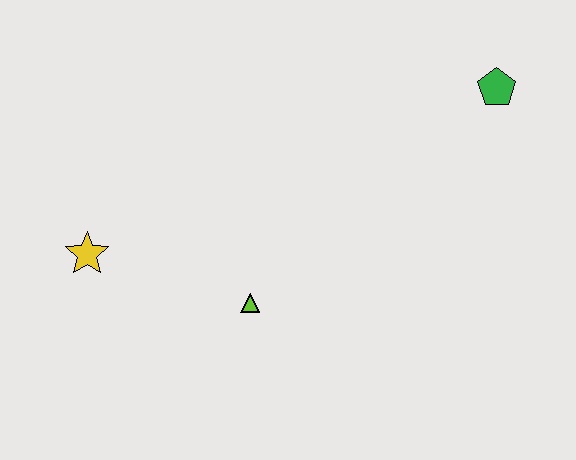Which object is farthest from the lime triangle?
The green pentagon is farthest from the lime triangle.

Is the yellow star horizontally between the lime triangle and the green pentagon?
No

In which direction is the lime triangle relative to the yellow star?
The lime triangle is to the right of the yellow star.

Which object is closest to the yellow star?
The lime triangle is closest to the yellow star.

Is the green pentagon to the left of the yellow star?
No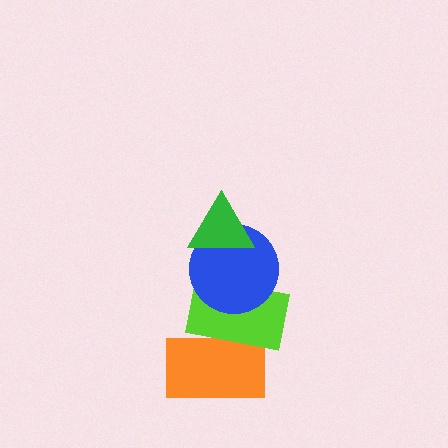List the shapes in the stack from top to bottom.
From top to bottom: the green triangle, the blue circle, the lime rectangle, the orange rectangle.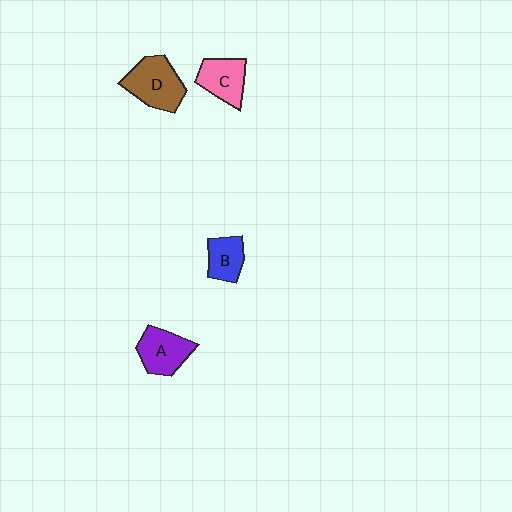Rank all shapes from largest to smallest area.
From largest to smallest: D (brown), A (purple), C (pink), B (blue).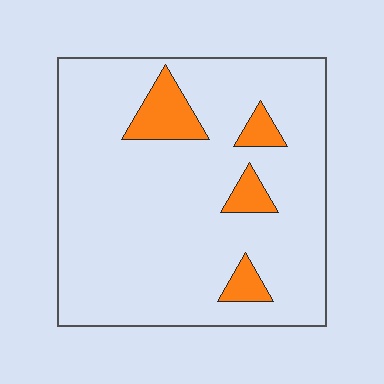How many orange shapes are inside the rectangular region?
4.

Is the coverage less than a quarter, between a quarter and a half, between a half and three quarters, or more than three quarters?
Less than a quarter.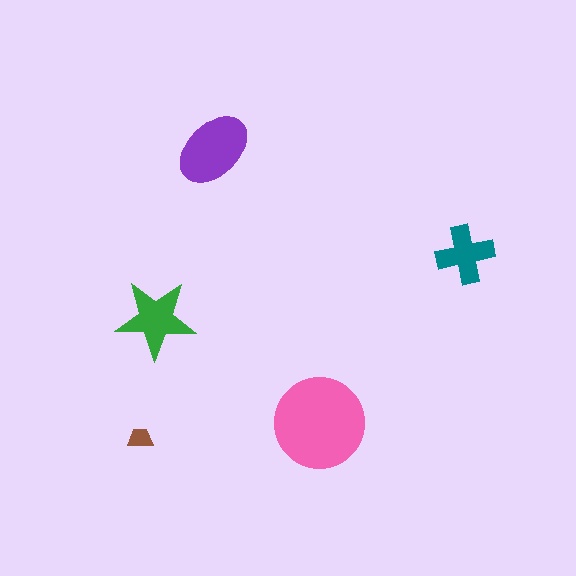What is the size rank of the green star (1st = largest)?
3rd.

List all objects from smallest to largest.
The brown trapezoid, the teal cross, the green star, the purple ellipse, the pink circle.